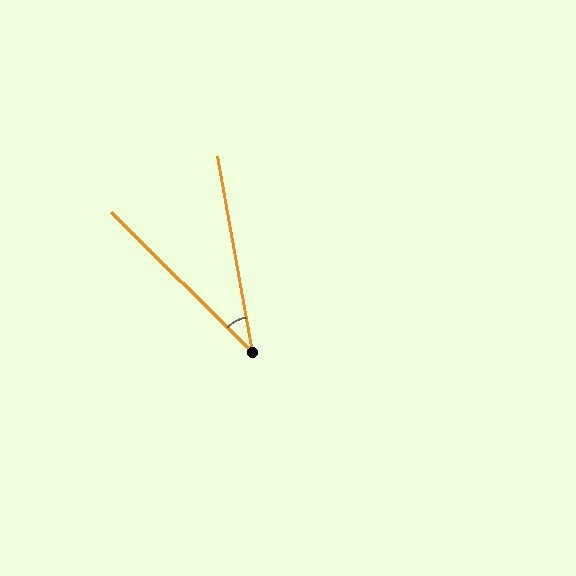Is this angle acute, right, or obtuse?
It is acute.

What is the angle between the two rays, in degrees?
Approximately 35 degrees.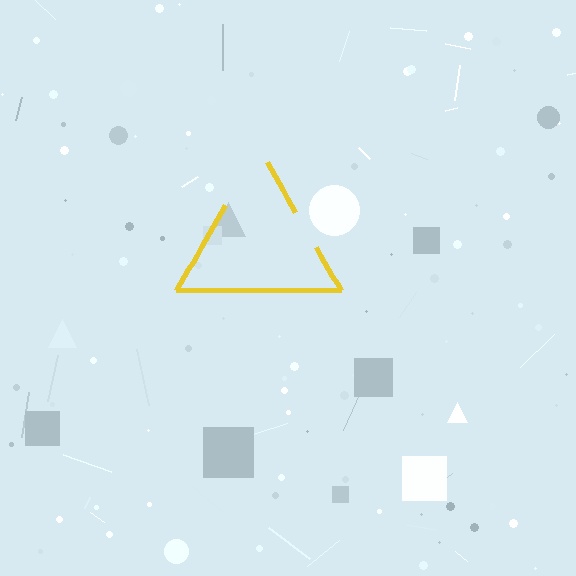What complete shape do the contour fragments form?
The contour fragments form a triangle.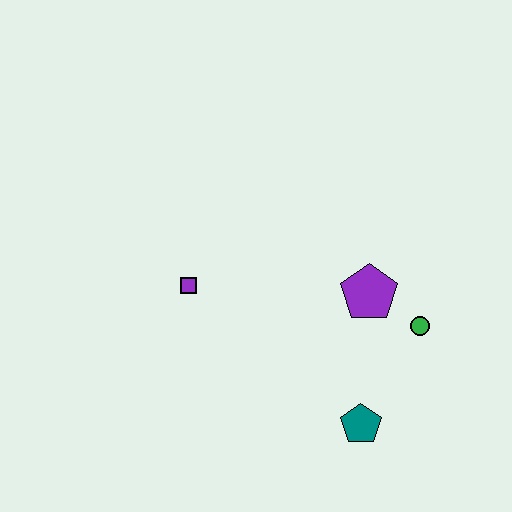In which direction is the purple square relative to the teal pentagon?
The purple square is to the left of the teal pentagon.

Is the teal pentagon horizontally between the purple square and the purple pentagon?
Yes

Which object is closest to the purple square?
The purple pentagon is closest to the purple square.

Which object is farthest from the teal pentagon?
The purple square is farthest from the teal pentagon.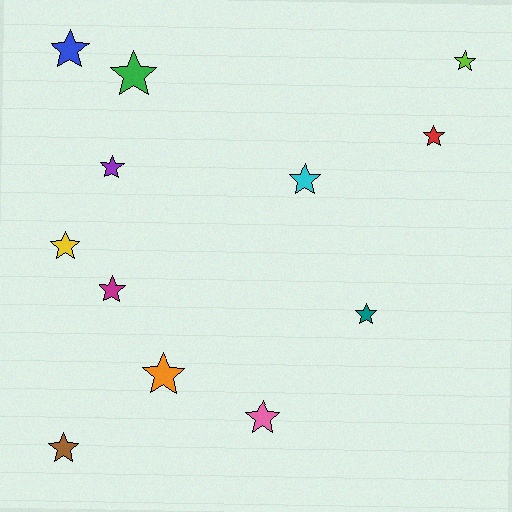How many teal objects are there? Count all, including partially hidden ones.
There is 1 teal object.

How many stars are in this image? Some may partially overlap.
There are 12 stars.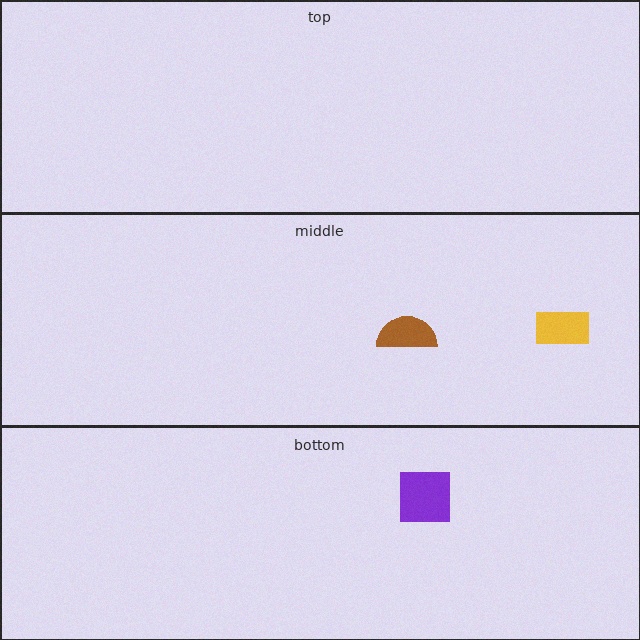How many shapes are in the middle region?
2.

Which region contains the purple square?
The bottom region.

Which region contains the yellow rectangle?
The middle region.